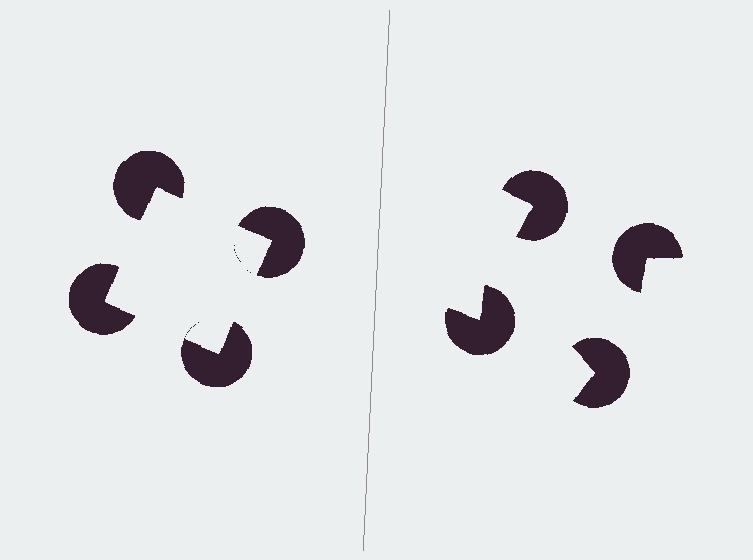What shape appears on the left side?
An illusory square.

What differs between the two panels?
The pac-man discs are positioned identically on both sides; only the wedge orientations differ. On the left they align to a square; on the right they are misaligned.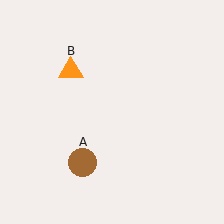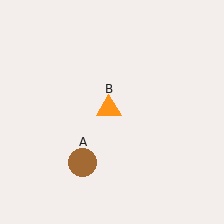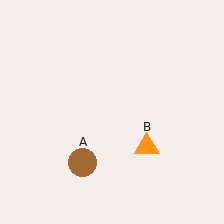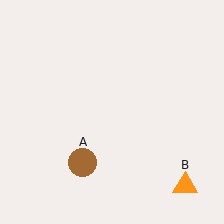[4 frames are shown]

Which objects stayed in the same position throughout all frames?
Brown circle (object A) remained stationary.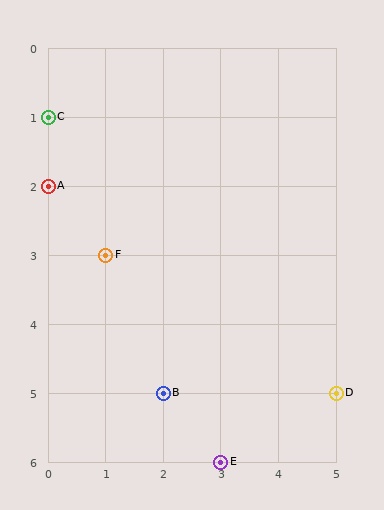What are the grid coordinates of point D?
Point D is at grid coordinates (5, 5).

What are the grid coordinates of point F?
Point F is at grid coordinates (1, 3).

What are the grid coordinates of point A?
Point A is at grid coordinates (0, 2).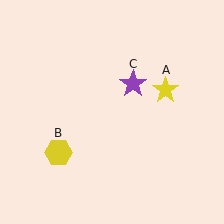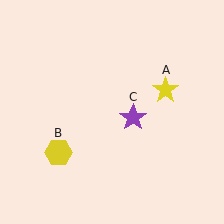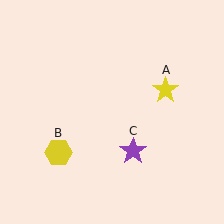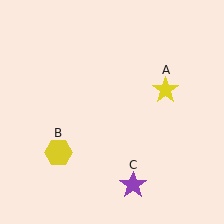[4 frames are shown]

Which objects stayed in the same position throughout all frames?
Yellow star (object A) and yellow hexagon (object B) remained stationary.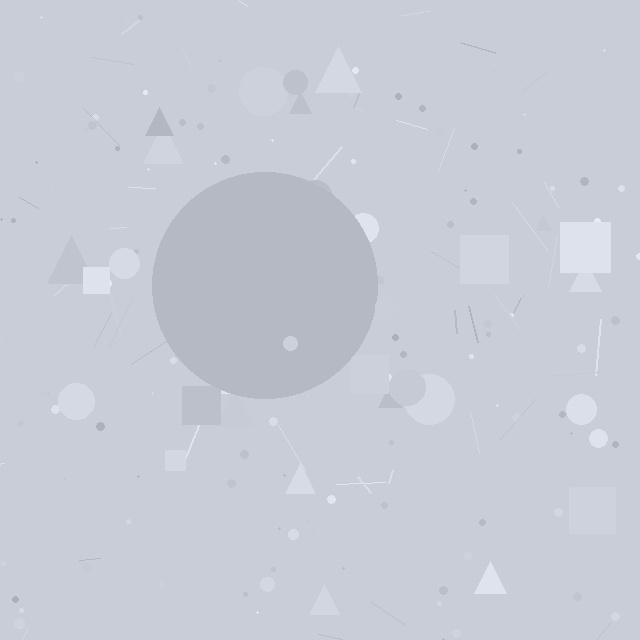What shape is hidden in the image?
A circle is hidden in the image.